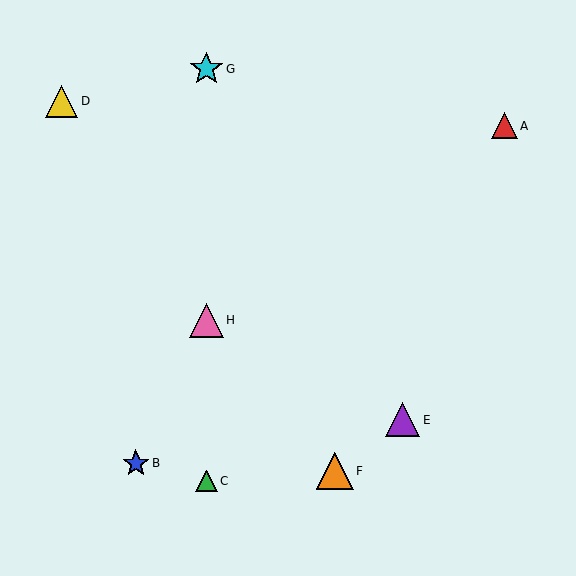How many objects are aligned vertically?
3 objects (C, G, H) are aligned vertically.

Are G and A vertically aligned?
No, G is at x≈206 and A is at x≈504.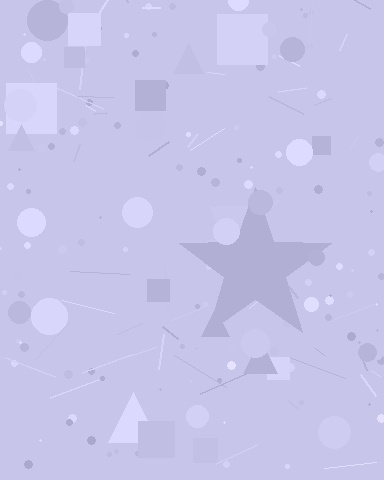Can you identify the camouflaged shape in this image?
The camouflaged shape is a star.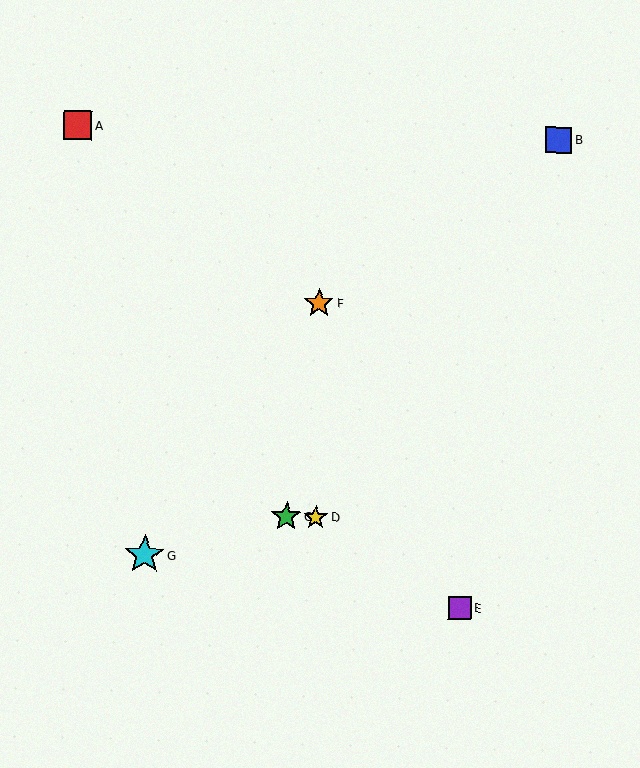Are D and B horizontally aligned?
No, D is at y≈517 and B is at y≈140.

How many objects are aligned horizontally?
2 objects (C, D) are aligned horizontally.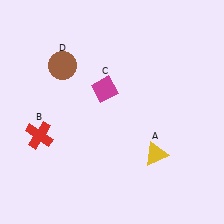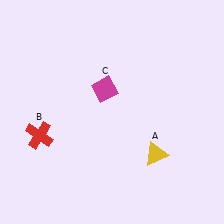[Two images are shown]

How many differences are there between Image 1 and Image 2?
There is 1 difference between the two images.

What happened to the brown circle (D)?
The brown circle (D) was removed in Image 2. It was in the top-left area of Image 1.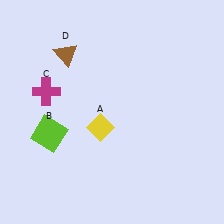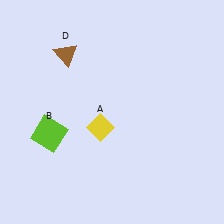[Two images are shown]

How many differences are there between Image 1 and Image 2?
There is 1 difference between the two images.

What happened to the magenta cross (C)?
The magenta cross (C) was removed in Image 2. It was in the top-left area of Image 1.